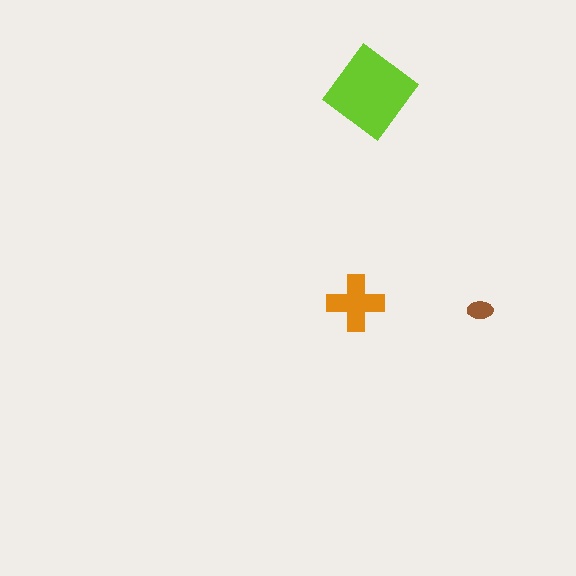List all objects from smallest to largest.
The brown ellipse, the orange cross, the lime diamond.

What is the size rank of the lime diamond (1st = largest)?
1st.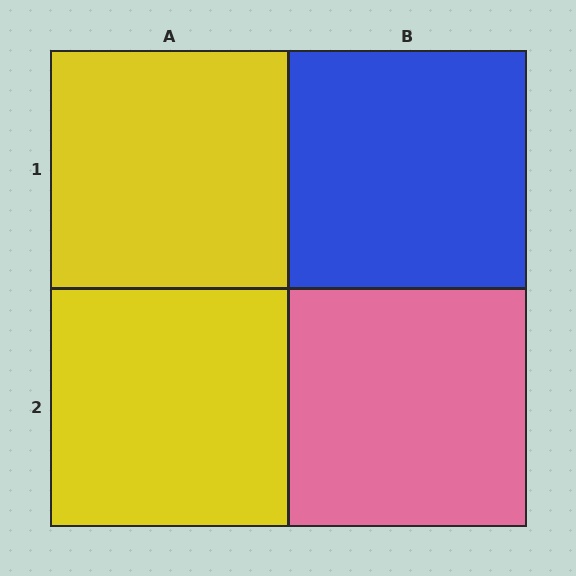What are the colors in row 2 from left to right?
Yellow, pink.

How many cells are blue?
1 cell is blue.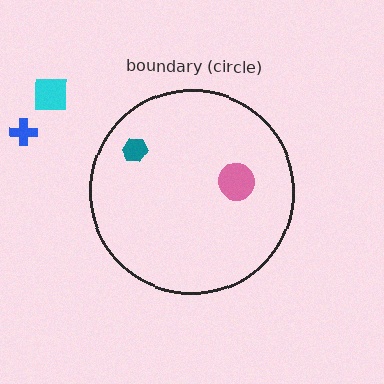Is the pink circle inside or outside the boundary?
Inside.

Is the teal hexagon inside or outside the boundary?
Inside.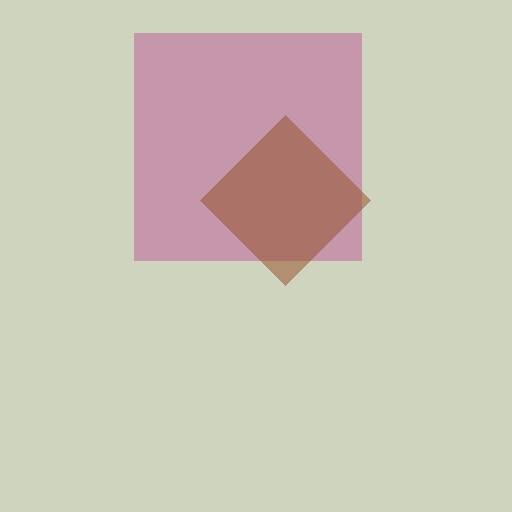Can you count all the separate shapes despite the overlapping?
Yes, there are 2 separate shapes.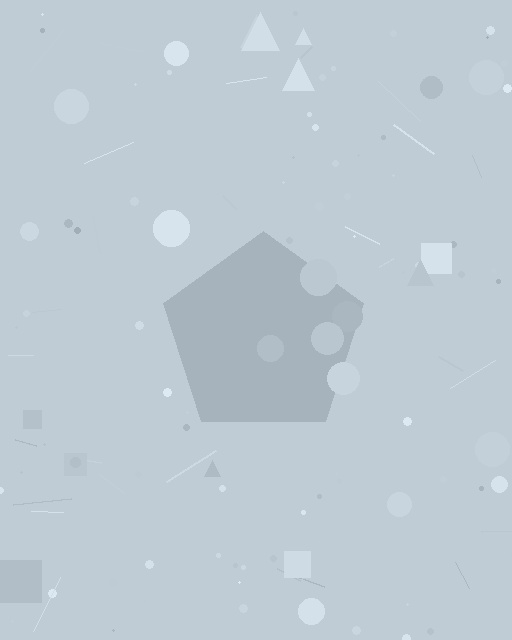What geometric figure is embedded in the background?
A pentagon is embedded in the background.